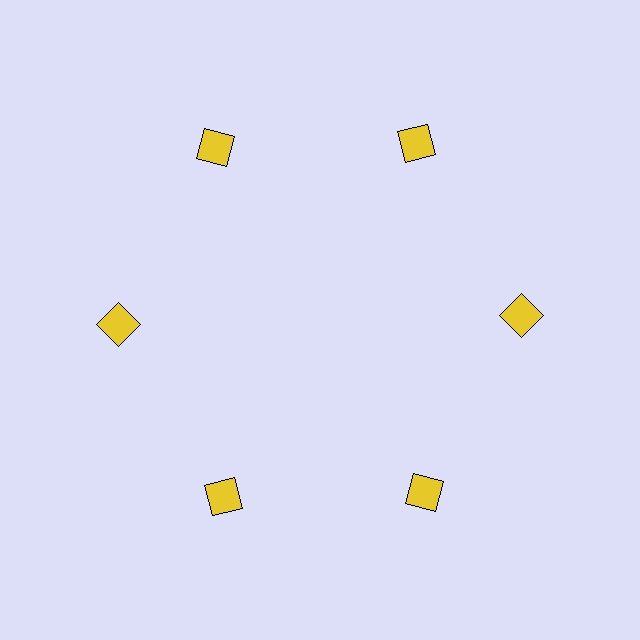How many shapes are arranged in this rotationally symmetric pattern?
There are 6 shapes, arranged in 6 groups of 1.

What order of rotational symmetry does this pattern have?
This pattern has 6-fold rotational symmetry.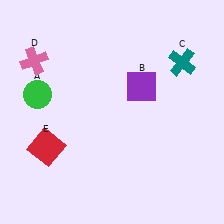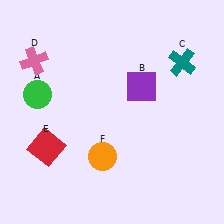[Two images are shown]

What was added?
An orange circle (F) was added in Image 2.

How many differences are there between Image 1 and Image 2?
There is 1 difference between the two images.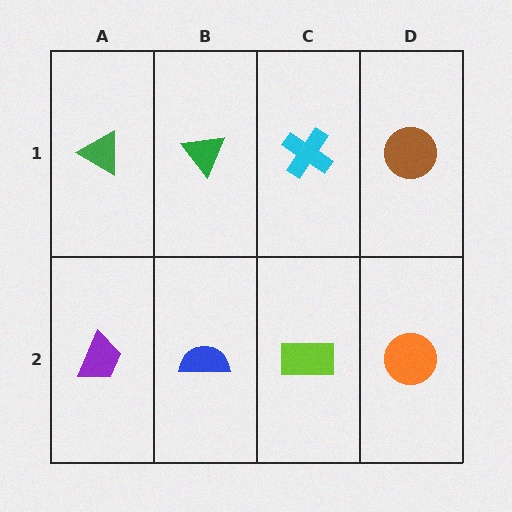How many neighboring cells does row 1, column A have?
2.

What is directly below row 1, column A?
A purple trapezoid.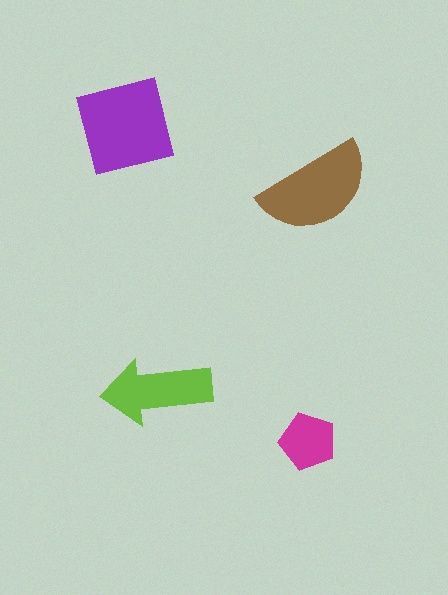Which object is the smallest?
The magenta pentagon.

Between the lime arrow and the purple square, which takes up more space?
The purple square.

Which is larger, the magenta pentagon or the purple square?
The purple square.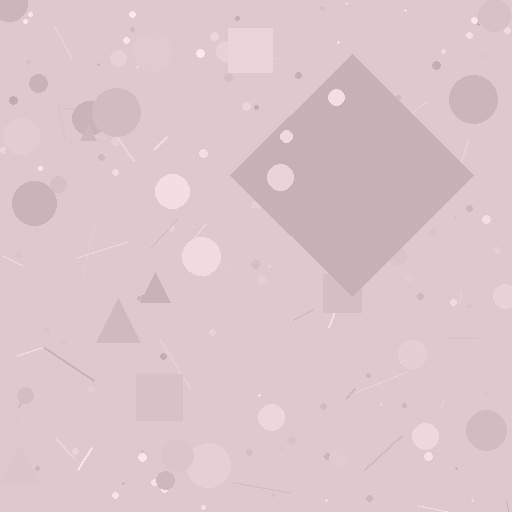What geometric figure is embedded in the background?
A diamond is embedded in the background.